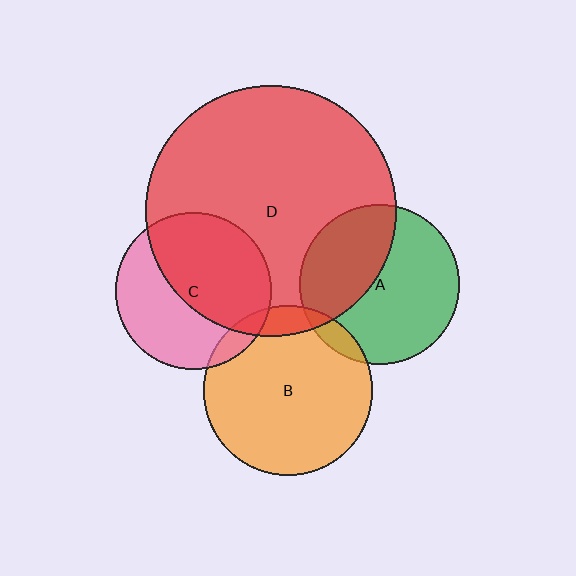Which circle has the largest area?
Circle D (red).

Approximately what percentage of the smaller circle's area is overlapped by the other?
Approximately 55%.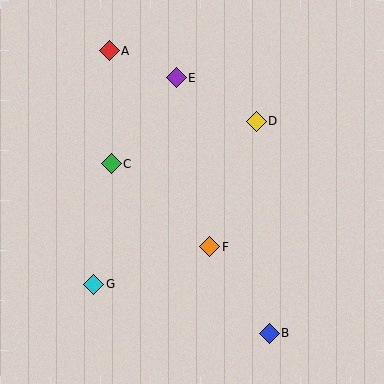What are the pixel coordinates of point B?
Point B is at (269, 333).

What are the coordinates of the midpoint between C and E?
The midpoint between C and E is at (144, 121).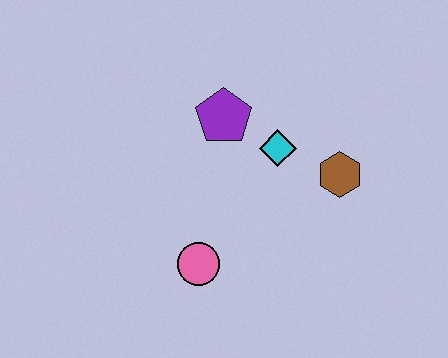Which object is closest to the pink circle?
The cyan diamond is closest to the pink circle.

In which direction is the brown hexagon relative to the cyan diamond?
The brown hexagon is to the right of the cyan diamond.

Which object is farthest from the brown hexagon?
The pink circle is farthest from the brown hexagon.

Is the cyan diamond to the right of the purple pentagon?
Yes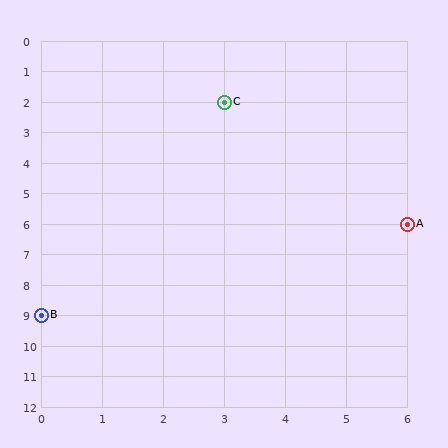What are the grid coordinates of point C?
Point C is at grid coordinates (3, 2).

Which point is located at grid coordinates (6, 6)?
Point A is at (6, 6).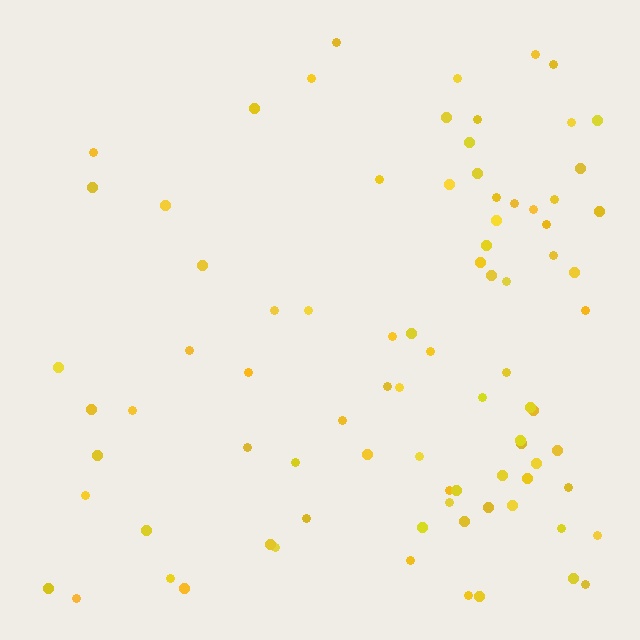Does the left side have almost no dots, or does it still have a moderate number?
Still a moderate number, just noticeably fewer than the right.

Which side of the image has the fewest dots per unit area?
The left.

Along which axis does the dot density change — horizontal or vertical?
Horizontal.